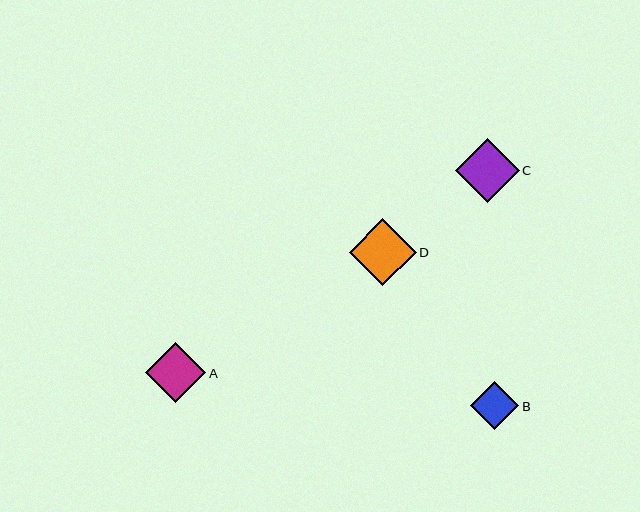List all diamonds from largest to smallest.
From largest to smallest: D, C, A, B.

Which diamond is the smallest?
Diamond B is the smallest with a size of approximately 48 pixels.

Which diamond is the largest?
Diamond D is the largest with a size of approximately 66 pixels.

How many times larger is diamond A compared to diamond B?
Diamond A is approximately 1.2 times the size of diamond B.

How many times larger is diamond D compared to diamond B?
Diamond D is approximately 1.4 times the size of diamond B.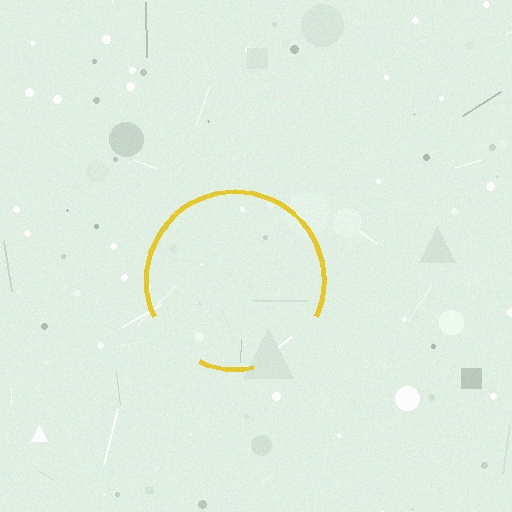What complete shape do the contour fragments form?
The contour fragments form a circle.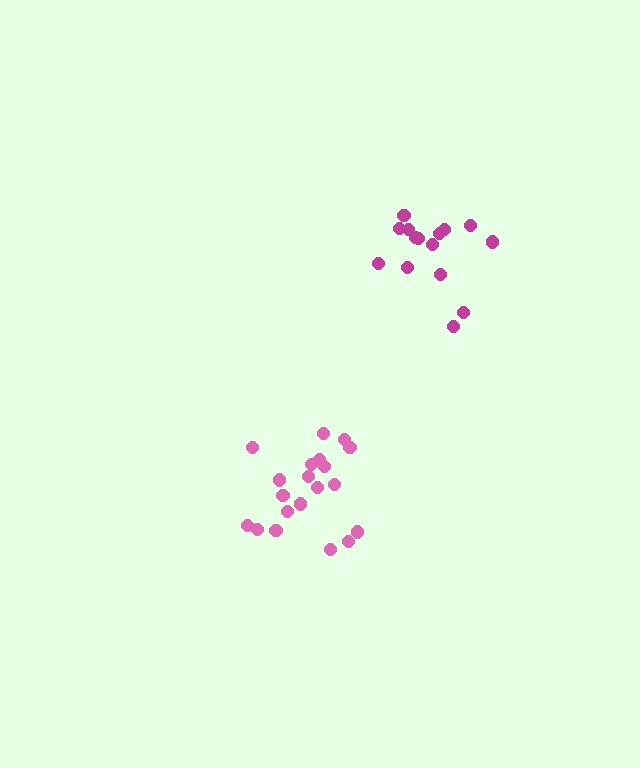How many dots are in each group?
Group 1: 20 dots, Group 2: 15 dots (35 total).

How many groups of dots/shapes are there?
There are 2 groups.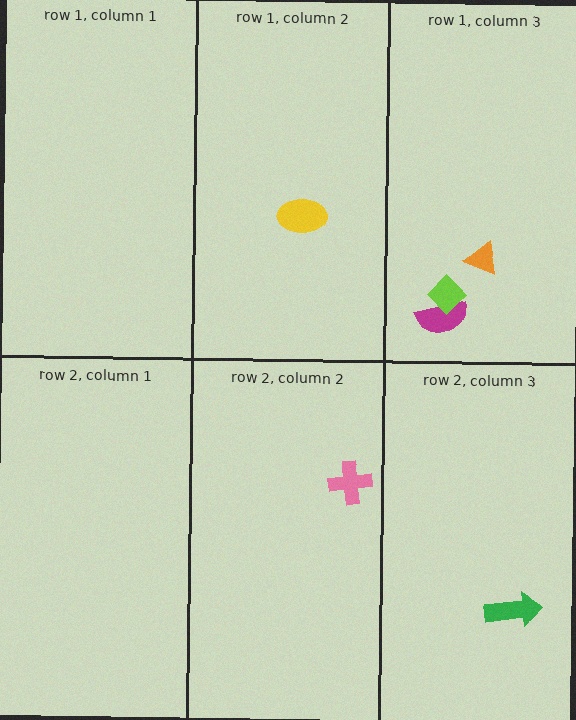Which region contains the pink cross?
The row 2, column 2 region.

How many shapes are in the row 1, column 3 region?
3.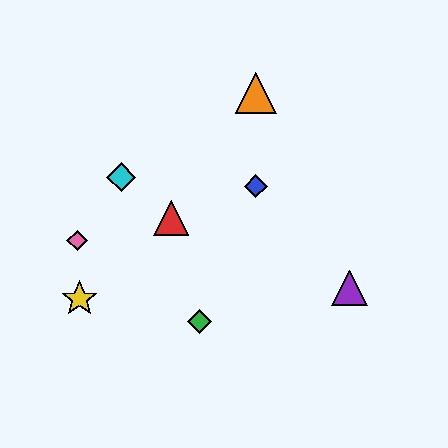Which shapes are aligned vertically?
The blue diamond, the orange triangle are aligned vertically.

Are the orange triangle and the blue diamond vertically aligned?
Yes, both are at x≈256.